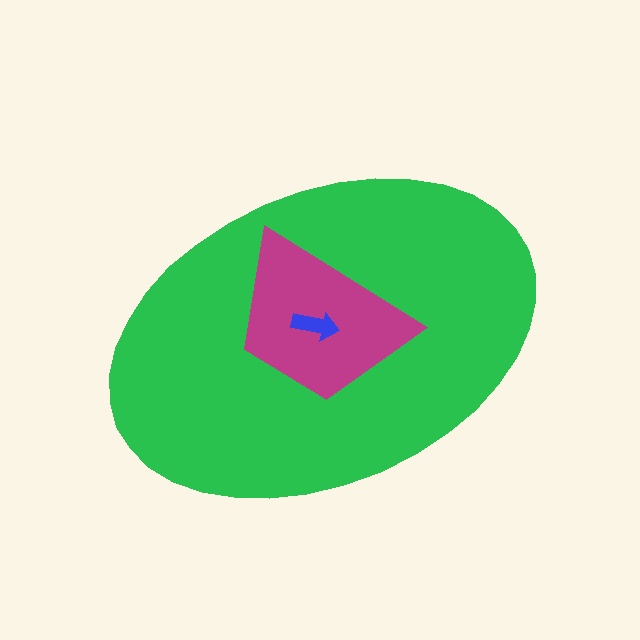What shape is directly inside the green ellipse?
The magenta trapezoid.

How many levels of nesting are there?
3.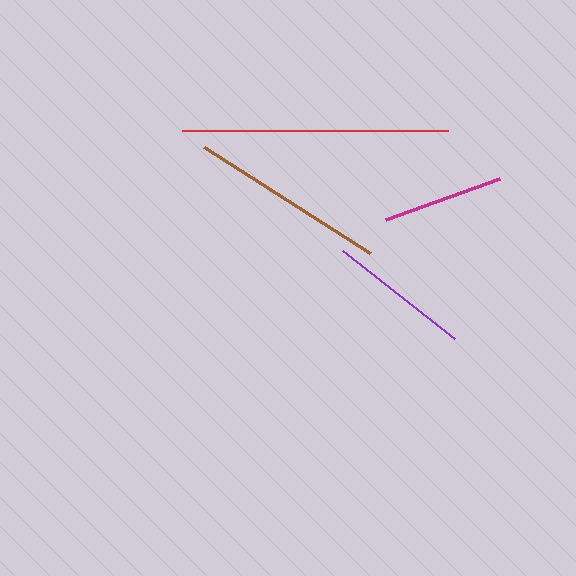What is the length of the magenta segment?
The magenta segment is approximately 122 pixels long.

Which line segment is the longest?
The red line is the longest at approximately 266 pixels.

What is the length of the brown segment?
The brown segment is approximately 197 pixels long.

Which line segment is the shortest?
The magenta line is the shortest at approximately 122 pixels.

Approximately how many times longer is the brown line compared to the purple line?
The brown line is approximately 1.4 times the length of the purple line.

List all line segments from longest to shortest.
From longest to shortest: red, brown, purple, magenta.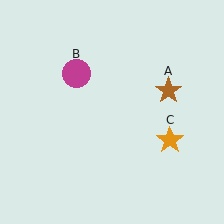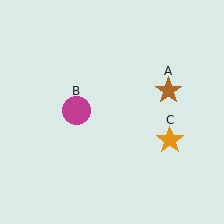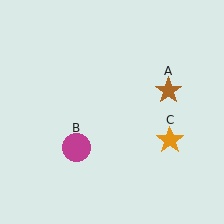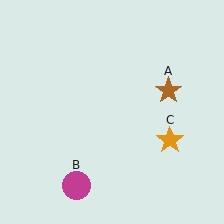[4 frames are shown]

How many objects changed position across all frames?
1 object changed position: magenta circle (object B).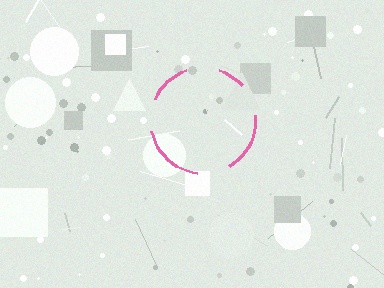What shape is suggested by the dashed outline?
The dashed outline suggests a circle.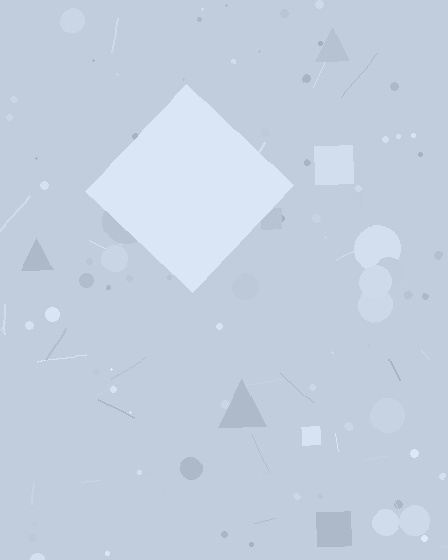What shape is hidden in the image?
A diamond is hidden in the image.